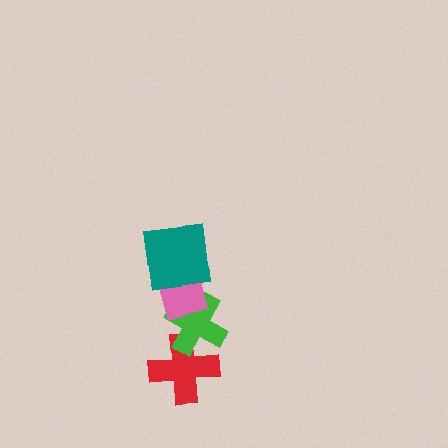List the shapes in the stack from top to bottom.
From top to bottom: the teal square, the pink diamond, the green cross, the red cross.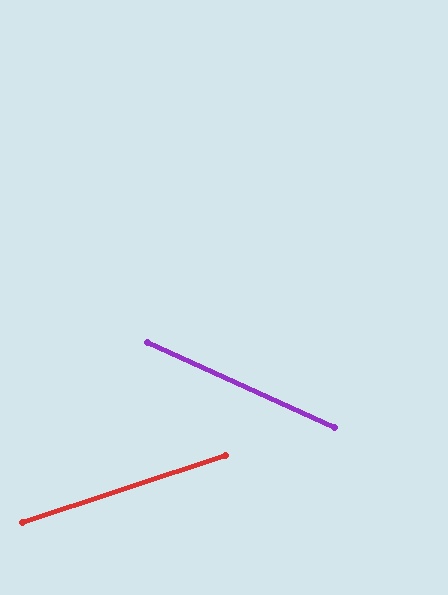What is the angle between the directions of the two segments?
Approximately 43 degrees.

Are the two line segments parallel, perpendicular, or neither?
Neither parallel nor perpendicular — they differ by about 43°.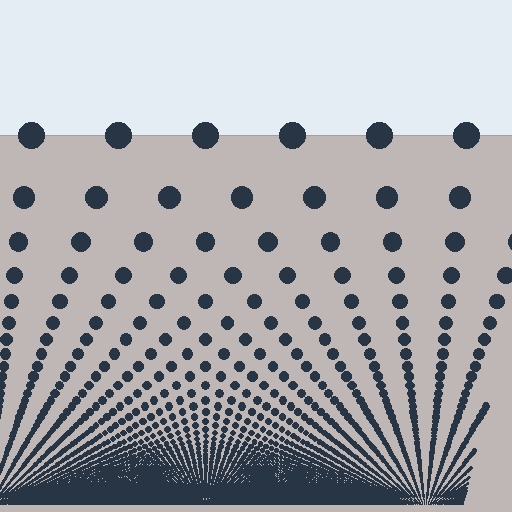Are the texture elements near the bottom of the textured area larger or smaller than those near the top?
Smaller. The gradient is inverted — elements near the bottom are smaller and denser.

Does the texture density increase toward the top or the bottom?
Density increases toward the bottom.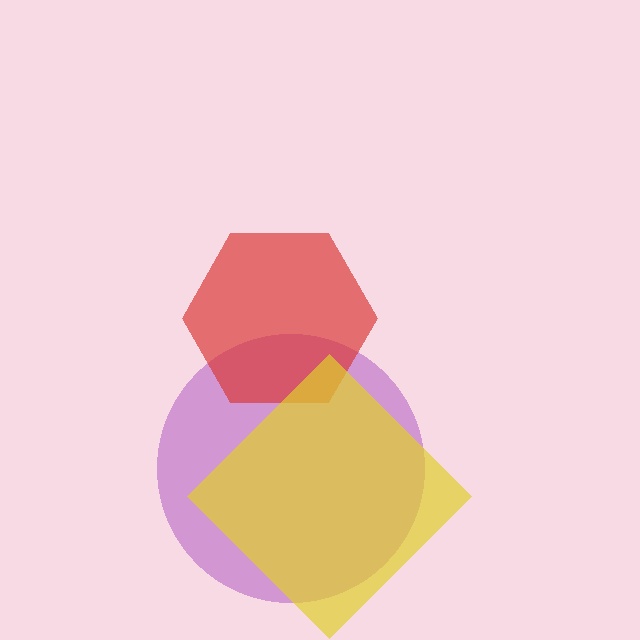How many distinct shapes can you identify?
There are 3 distinct shapes: a purple circle, a red hexagon, a yellow diamond.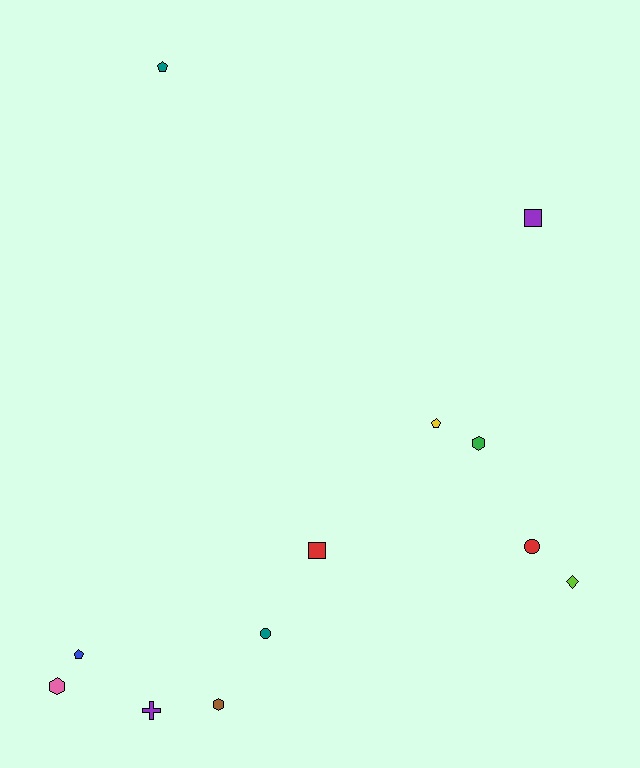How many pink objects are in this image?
There is 1 pink object.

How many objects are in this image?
There are 12 objects.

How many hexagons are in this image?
There are 3 hexagons.